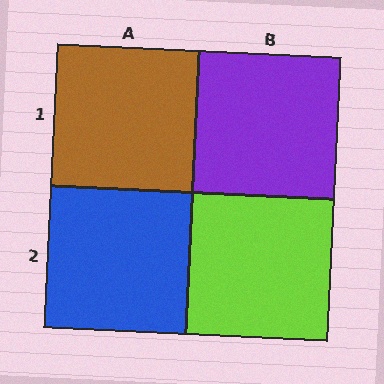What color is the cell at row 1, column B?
Purple.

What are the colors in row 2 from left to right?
Blue, lime.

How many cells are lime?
1 cell is lime.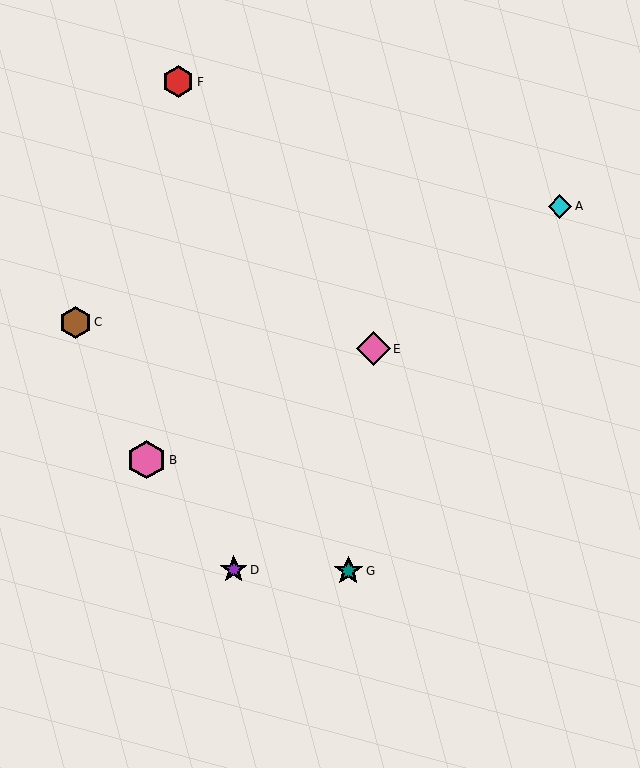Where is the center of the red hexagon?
The center of the red hexagon is at (178, 82).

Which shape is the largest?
The pink hexagon (labeled B) is the largest.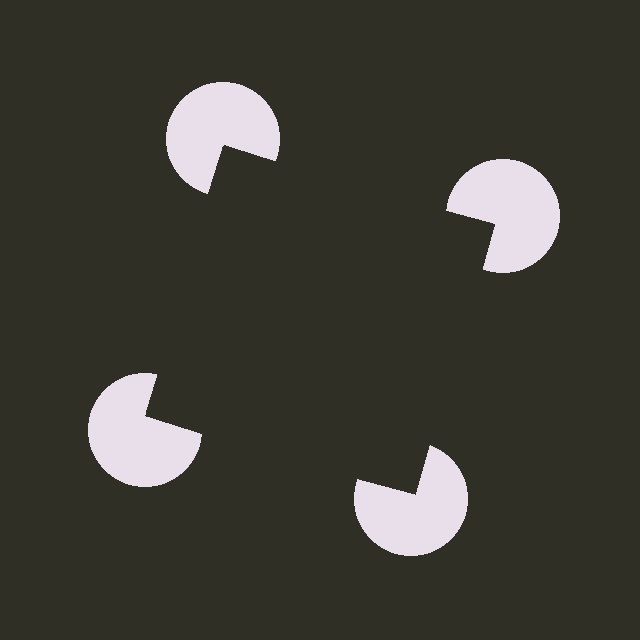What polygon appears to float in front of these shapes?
An illusory square — its edges are inferred from the aligned wedge cuts in the pac-man discs, not physically drawn.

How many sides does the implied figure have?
4 sides.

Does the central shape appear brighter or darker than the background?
It typically appears slightly darker than the background, even though no actual brightness change is drawn.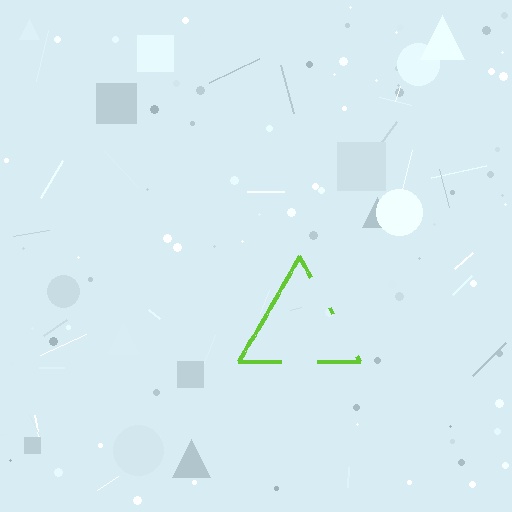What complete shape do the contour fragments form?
The contour fragments form a triangle.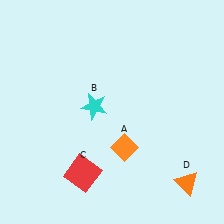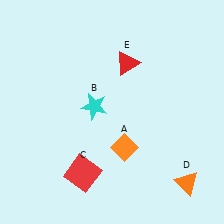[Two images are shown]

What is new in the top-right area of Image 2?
A red triangle (E) was added in the top-right area of Image 2.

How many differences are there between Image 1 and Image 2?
There is 1 difference between the two images.